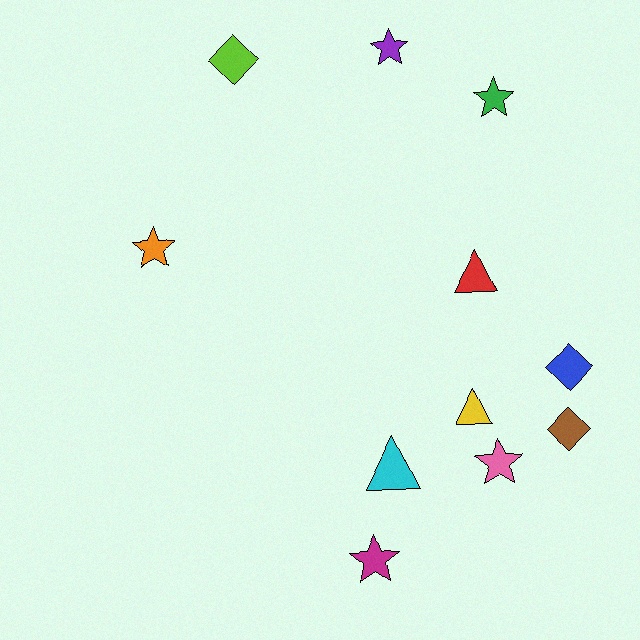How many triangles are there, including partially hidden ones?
There are 3 triangles.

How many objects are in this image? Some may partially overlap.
There are 11 objects.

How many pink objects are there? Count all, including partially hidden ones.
There is 1 pink object.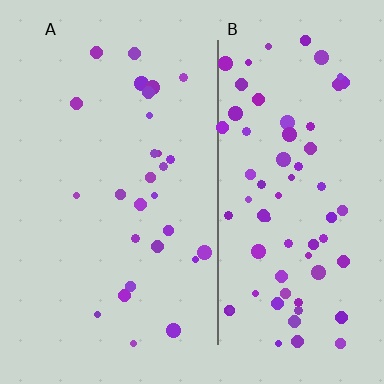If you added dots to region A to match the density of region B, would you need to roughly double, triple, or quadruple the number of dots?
Approximately triple.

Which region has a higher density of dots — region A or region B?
B (the right).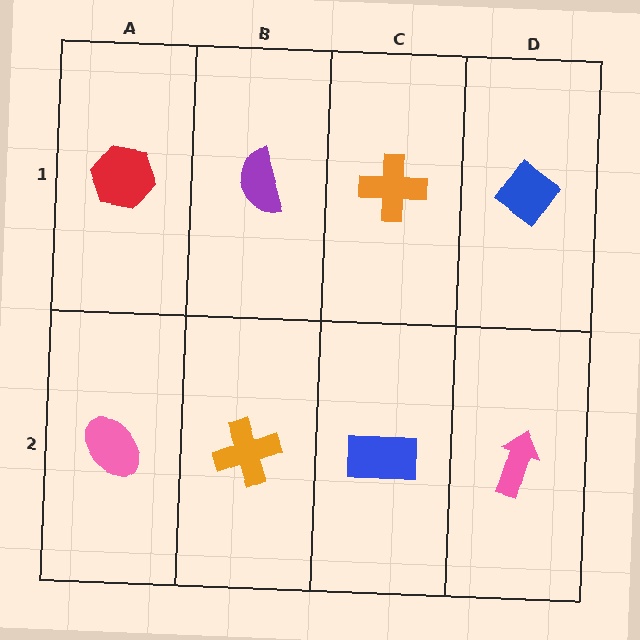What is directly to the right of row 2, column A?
An orange cross.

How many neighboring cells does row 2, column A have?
2.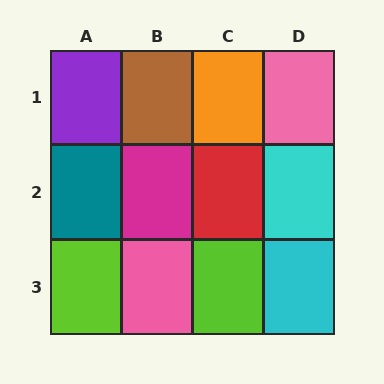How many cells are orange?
1 cell is orange.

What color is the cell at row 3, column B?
Pink.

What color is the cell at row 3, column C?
Lime.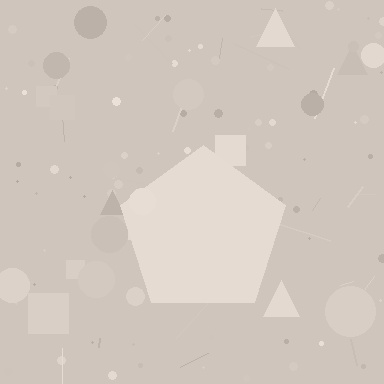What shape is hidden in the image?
A pentagon is hidden in the image.